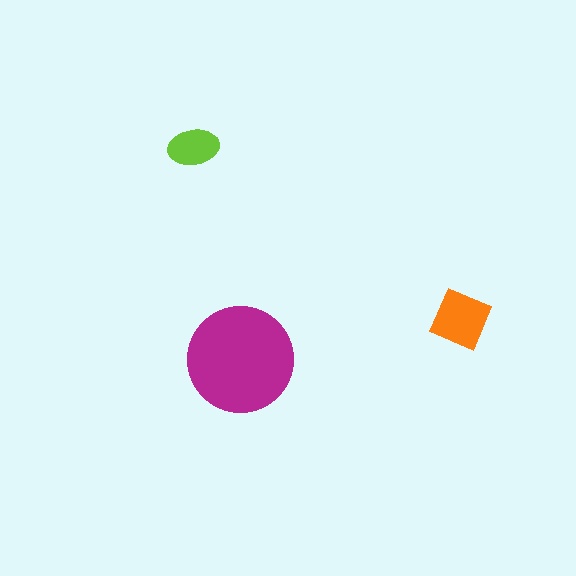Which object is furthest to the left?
The lime ellipse is leftmost.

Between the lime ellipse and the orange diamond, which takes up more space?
The orange diamond.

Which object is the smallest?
The lime ellipse.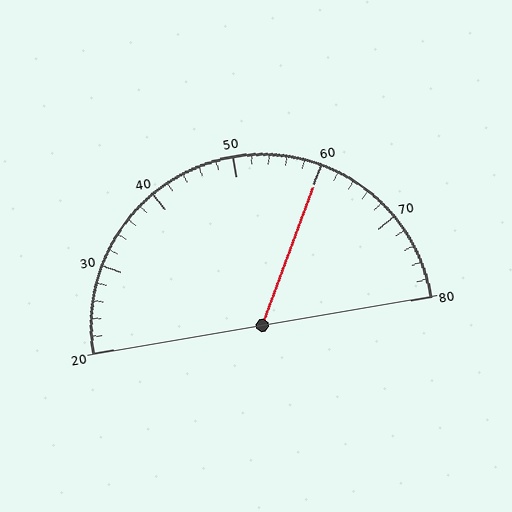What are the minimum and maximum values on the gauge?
The gauge ranges from 20 to 80.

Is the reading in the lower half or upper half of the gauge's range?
The reading is in the upper half of the range (20 to 80).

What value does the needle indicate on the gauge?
The needle indicates approximately 60.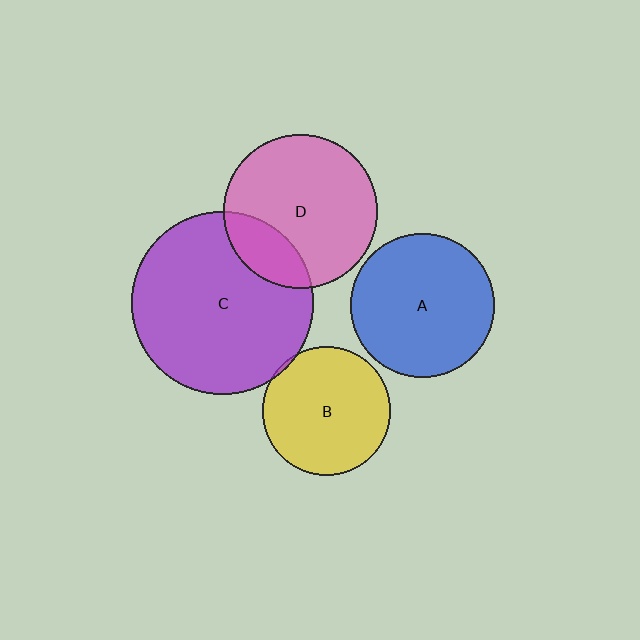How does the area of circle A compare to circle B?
Approximately 1.3 times.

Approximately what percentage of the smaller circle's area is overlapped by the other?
Approximately 5%.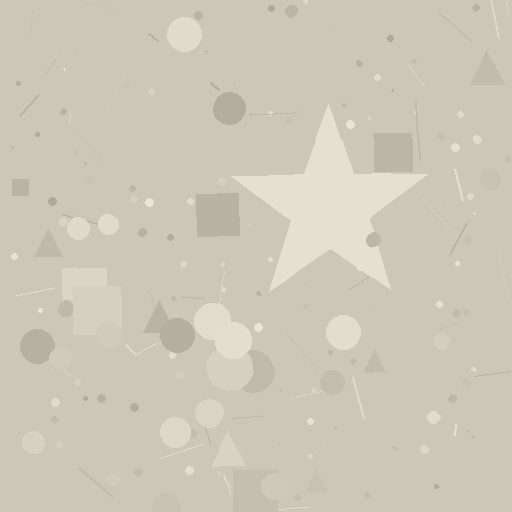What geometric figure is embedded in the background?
A star is embedded in the background.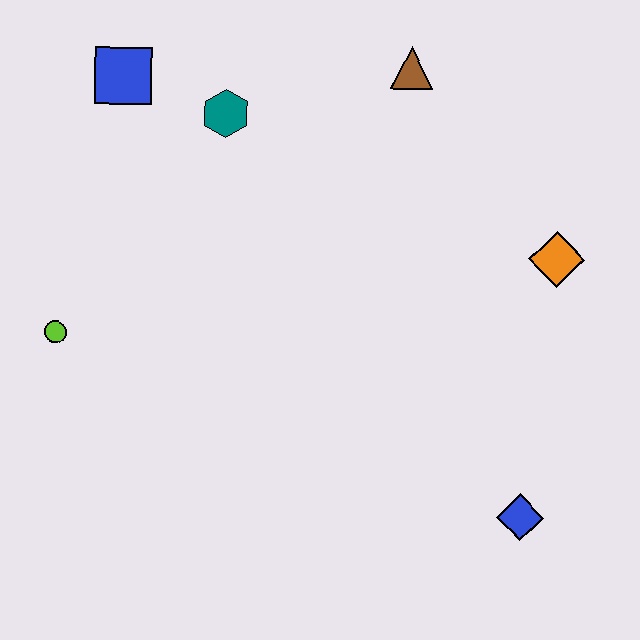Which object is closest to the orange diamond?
The brown triangle is closest to the orange diamond.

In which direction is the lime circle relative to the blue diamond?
The lime circle is to the left of the blue diamond.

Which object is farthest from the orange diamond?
The lime circle is farthest from the orange diamond.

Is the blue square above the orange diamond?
Yes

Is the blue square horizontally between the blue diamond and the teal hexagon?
No